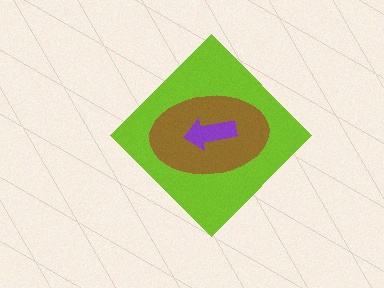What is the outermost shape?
The lime diamond.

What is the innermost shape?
The purple arrow.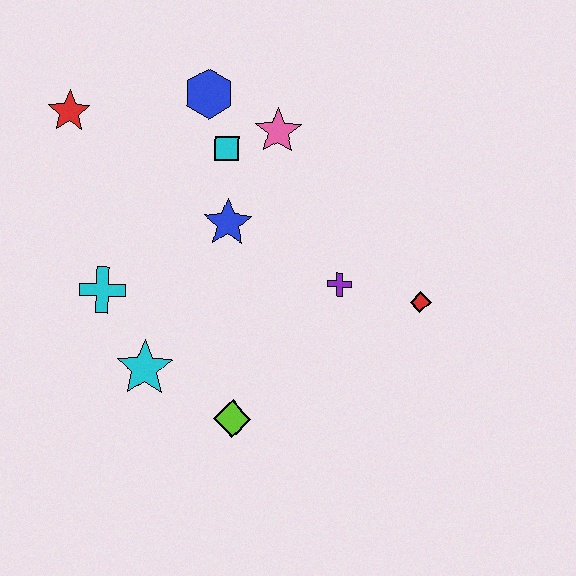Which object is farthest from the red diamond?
The red star is farthest from the red diamond.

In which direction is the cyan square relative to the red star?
The cyan square is to the right of the red star.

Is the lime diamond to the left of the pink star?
Yes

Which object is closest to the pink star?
The cyan square is closest to the pink star.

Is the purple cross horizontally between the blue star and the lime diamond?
No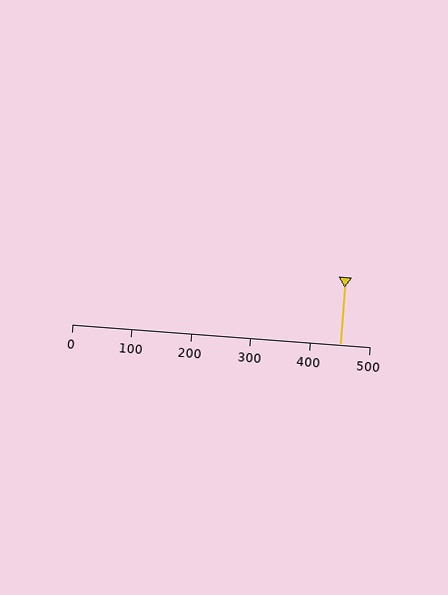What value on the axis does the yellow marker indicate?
The marker indicates approximately 450.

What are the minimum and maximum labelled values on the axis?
The axis runs from 0 to 500.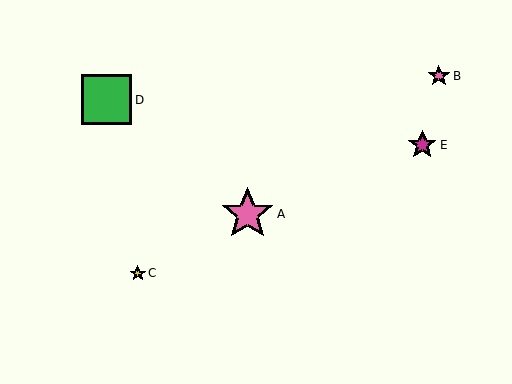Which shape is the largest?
The pink star (labeled A) is the largest.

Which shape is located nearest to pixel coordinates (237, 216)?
The pink star (labeled A) at (247, 214) is nearest to that location.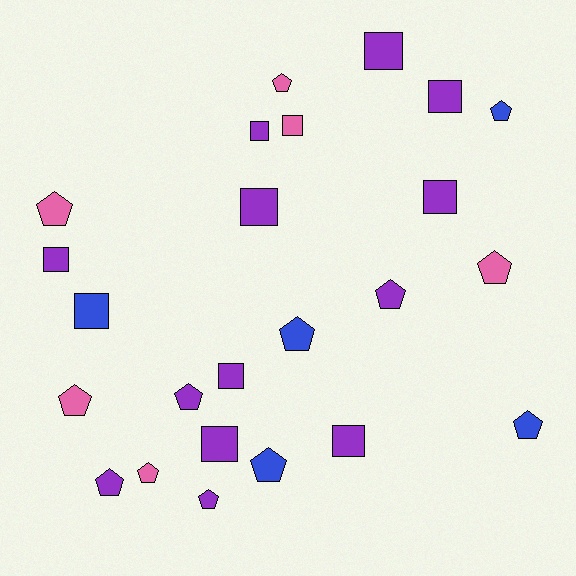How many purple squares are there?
There are 9 purple squares.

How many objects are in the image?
There are 24 objects.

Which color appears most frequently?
Purple, with 13 objects.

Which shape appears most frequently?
Pentagon, with 13 objects.